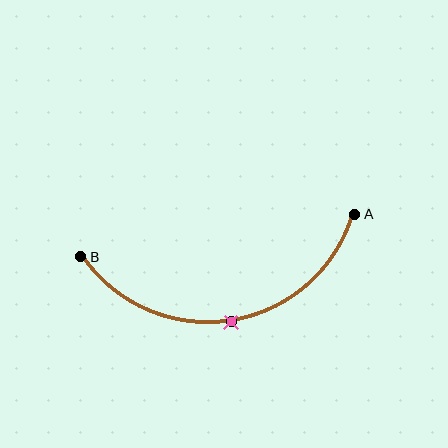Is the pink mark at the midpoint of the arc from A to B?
Yes. The pink mark lies on the arc at equal arc-length from both A and B — it is the arc midpoint.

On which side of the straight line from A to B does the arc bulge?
The arc bulges below the straight line connecting A and B.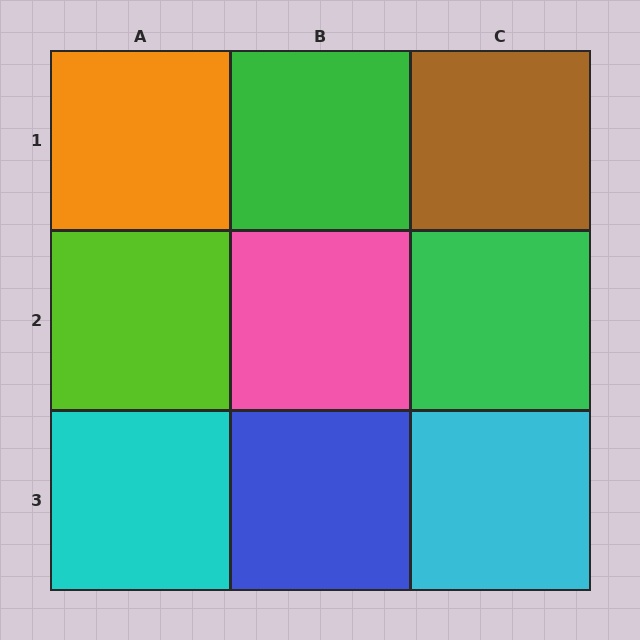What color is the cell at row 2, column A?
Lime.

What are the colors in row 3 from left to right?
Cyan, blue, cyan.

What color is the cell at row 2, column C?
Green.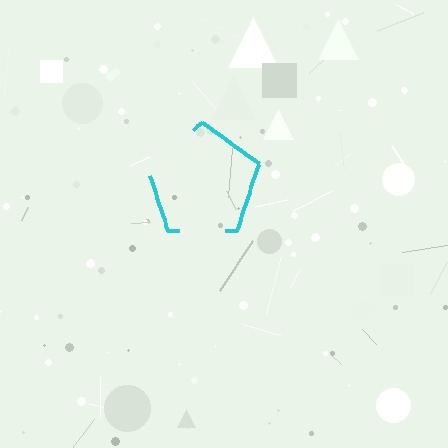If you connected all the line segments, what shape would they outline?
They would outline a pentagon.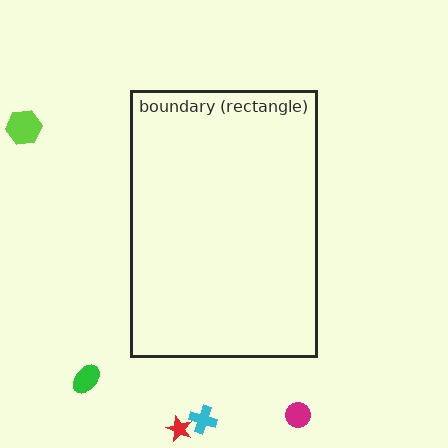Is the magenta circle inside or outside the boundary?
Outside.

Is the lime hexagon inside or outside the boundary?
Outside.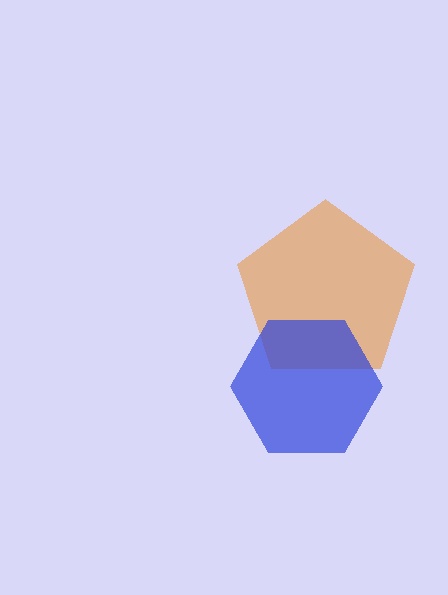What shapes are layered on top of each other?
The layered shapes are: an orange pentagon, a blue hexagon.